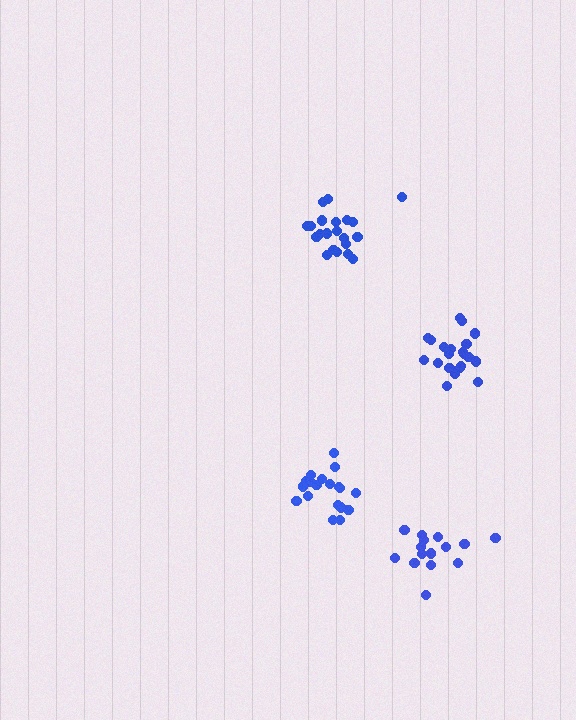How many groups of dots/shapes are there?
There are 4 groups.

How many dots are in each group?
Group 1: 21 dots, Group 2: 19 dots, Group 3: 21 dots, Group 4: 15 dots (76 total).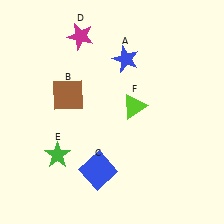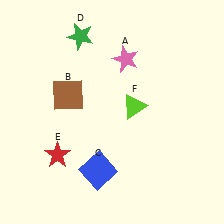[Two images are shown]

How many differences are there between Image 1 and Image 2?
There are 3 differences between the two images.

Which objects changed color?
A changed from blue to pink. D changed from magenta to green. E changed from green to red.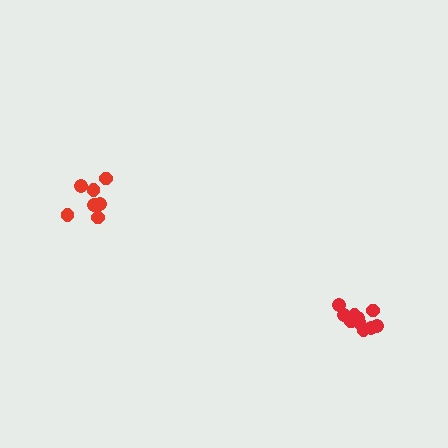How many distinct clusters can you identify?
There are 2 distinct clusters.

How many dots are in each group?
Group 1: 7 dots, Group 2: 10 dots (17 total).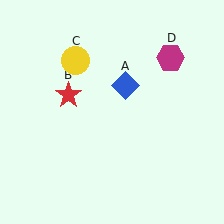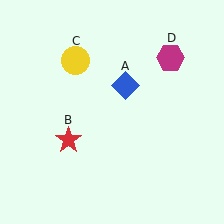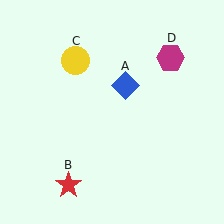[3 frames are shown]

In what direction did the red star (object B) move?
The red star (object B) moved down.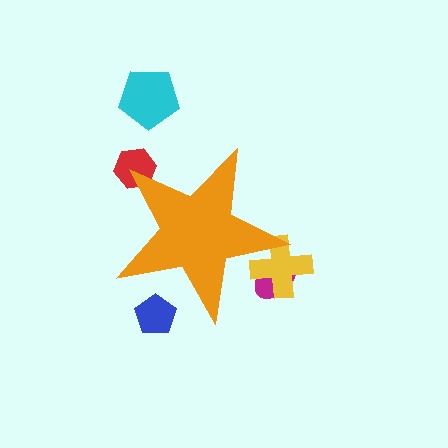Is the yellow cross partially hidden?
Yes, the yellow cross is partially hidden behind the orange star.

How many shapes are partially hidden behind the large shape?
4 shapes are partially hidden.